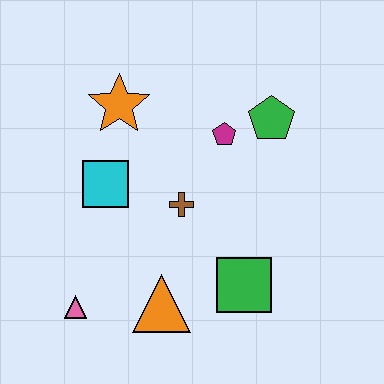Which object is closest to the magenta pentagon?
The green pentagon is closest to the magenta pentagon.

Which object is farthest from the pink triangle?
The green pentagon is farthest from the pink triangle.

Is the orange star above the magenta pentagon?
Yes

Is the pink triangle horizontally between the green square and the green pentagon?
No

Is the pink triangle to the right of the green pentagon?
No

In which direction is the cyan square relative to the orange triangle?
The cyan square is above the orange triangle.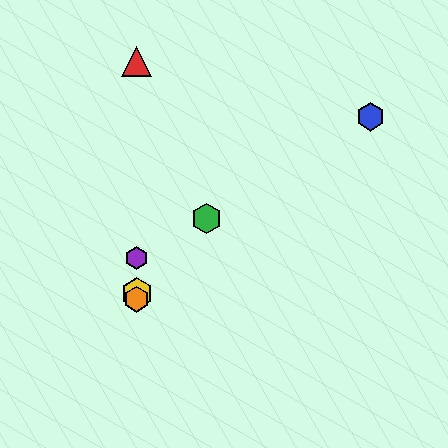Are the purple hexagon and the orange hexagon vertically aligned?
Yes, both are at x≈137.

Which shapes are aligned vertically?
The red triangle, the yellow hexagon, the purple hexagon, the orange hexagon are aligned vertically.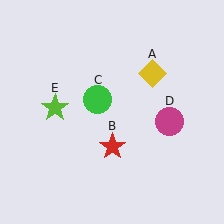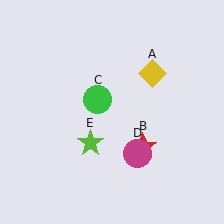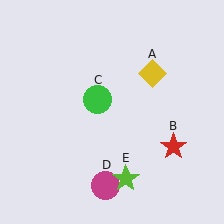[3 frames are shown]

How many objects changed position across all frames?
3 objects changed position: red star (object B), magenta circle (object D), lime star (object E).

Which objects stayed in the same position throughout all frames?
Yellow diamond (object A) and green circle (object C) remained stationary.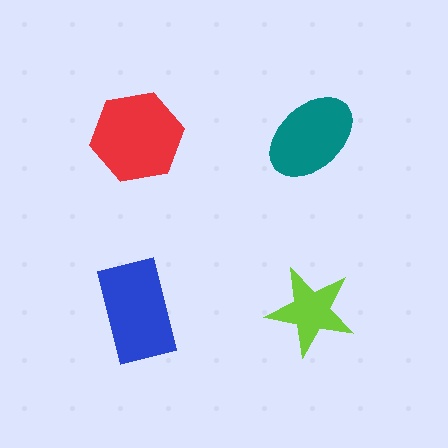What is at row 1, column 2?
A teal ellipse.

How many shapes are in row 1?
2 shapes.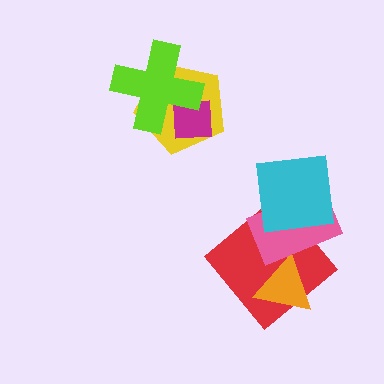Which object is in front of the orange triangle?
The pink rectangle is in front of the orange triangle.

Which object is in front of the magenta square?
The lime cross is in front of the magenta square.